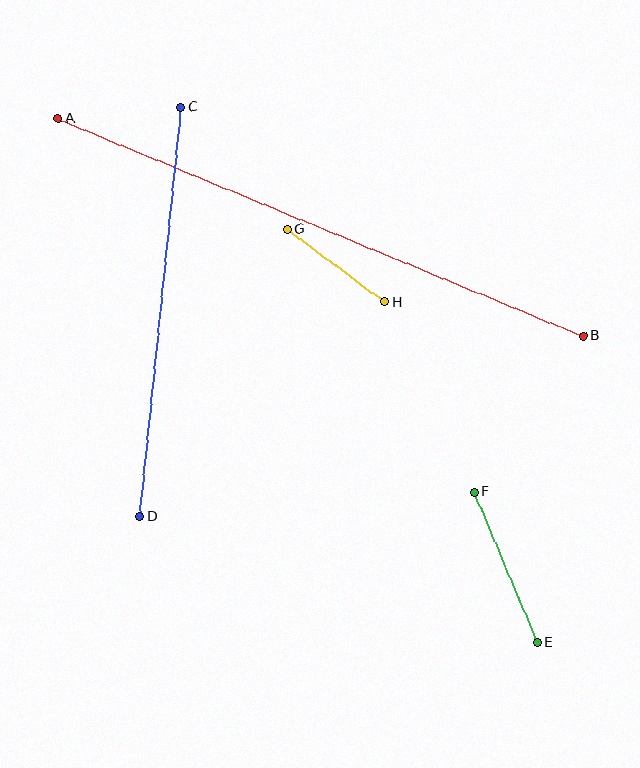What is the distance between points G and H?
The distance is approximately 122 pixels.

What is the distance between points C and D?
The distance is approximately 412 pixels.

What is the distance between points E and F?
The distance is approximately 163 pixels.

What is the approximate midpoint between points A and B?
The midpoint is at approximately (321, 227) pixels.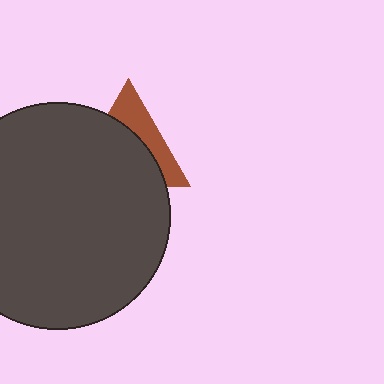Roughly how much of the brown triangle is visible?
A small part of it is visible (roughly 36%).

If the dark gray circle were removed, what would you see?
You would see the complete brown triangle.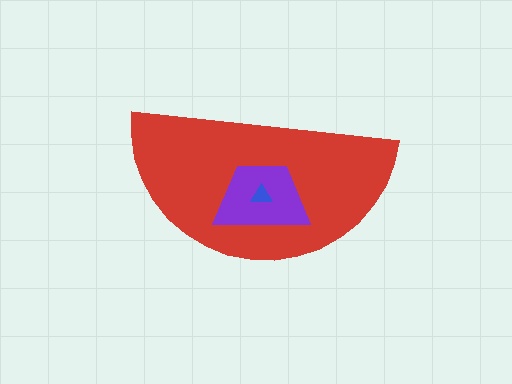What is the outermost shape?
The red semicircle.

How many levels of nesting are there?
3.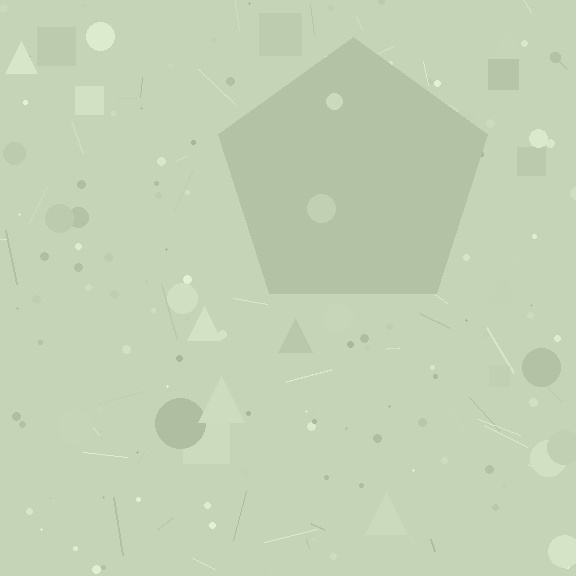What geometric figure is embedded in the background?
A pentagon is embedded in the background.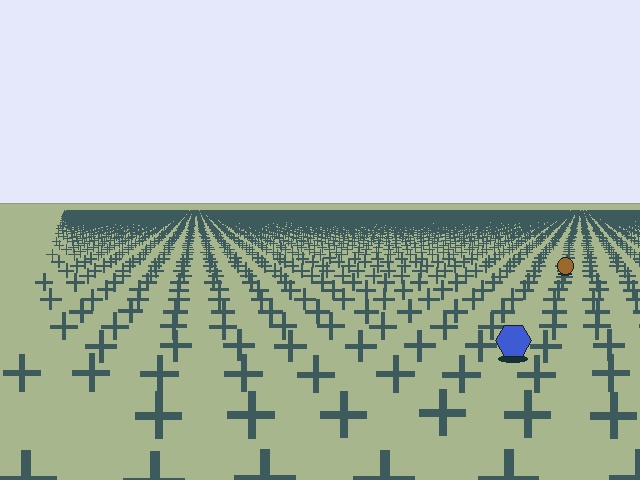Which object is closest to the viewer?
The blue hexagon is closest. The texture marks near it are larger and more spread out.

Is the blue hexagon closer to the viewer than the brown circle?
Yes. The blue hexagon is closer — you can tell from the texture gradient: the ground texture is coarser near it.